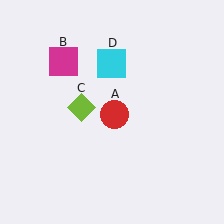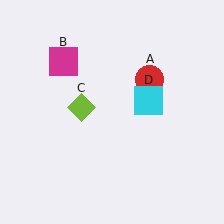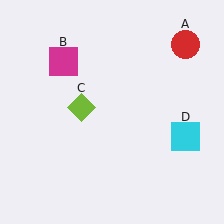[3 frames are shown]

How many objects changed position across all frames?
2 objects changed position: red circle (object A), cyan square (object D).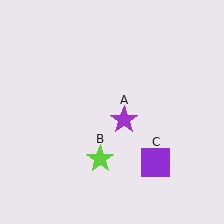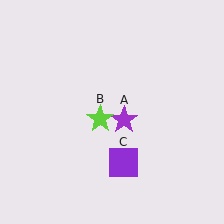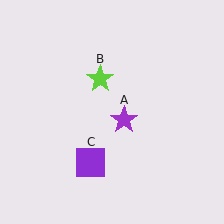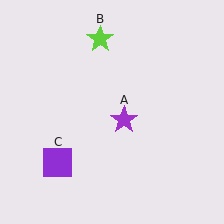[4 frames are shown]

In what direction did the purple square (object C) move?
The purple square (object C) moved left.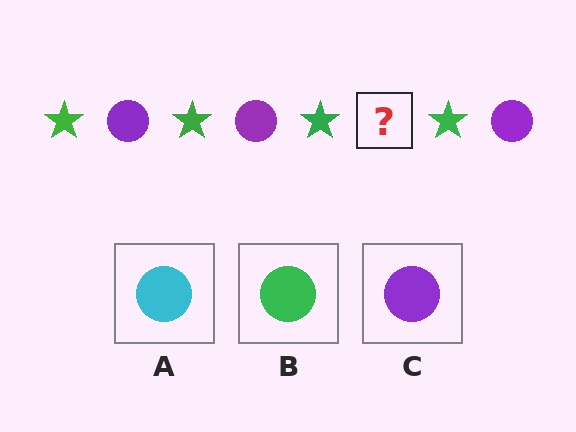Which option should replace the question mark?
Option C.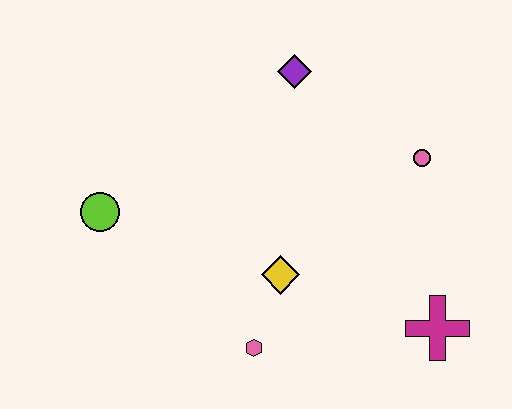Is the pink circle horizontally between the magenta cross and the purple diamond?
Yes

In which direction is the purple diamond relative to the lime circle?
The purple diamond is to the right of the lime circle.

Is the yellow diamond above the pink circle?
No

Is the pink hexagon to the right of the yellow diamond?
No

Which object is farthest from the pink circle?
The lime circle is farthest from the pink circle.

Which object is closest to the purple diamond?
The pink circle is closest to the purple diamond.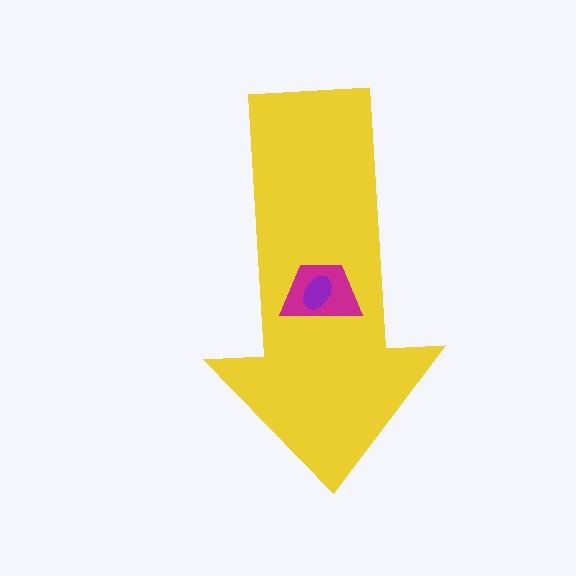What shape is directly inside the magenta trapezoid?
The purple ellipse.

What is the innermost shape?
The purple ellipse.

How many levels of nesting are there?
3.